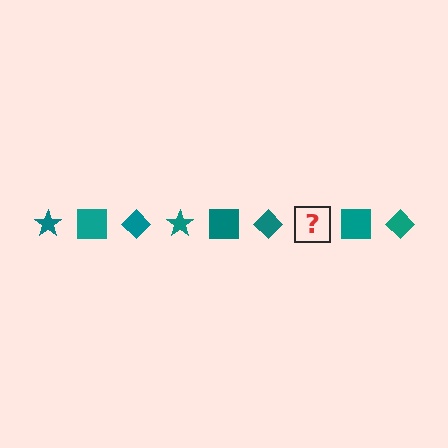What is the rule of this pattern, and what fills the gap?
The rule is that the pattern cycles through star, square, diamond shapes in teal. The gap should be filled with a teal star.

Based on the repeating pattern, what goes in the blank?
The blank should be a teal star.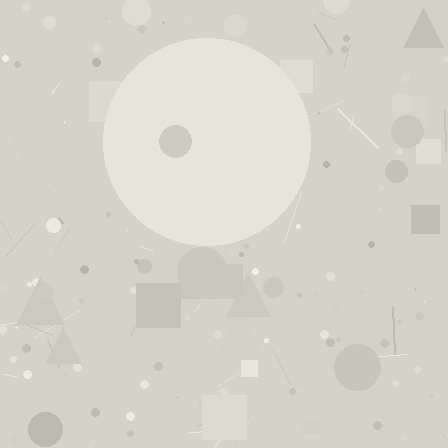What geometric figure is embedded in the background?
A circle is embedded in the background.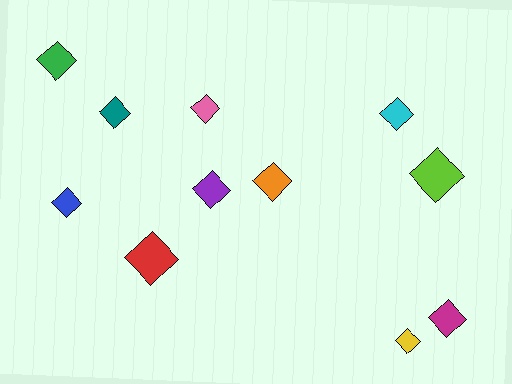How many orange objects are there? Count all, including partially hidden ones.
There is 1 orange object.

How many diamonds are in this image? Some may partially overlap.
There are 11 diamonds.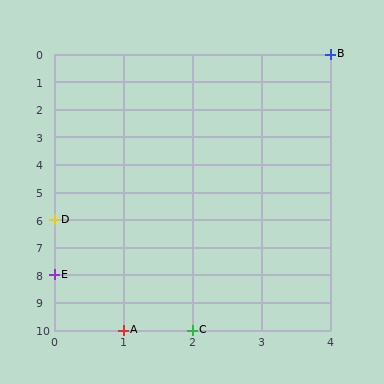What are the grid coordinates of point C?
Point C is at grid coordinates (2, 10).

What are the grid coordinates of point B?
Point B is at grid coordinates (4, 0).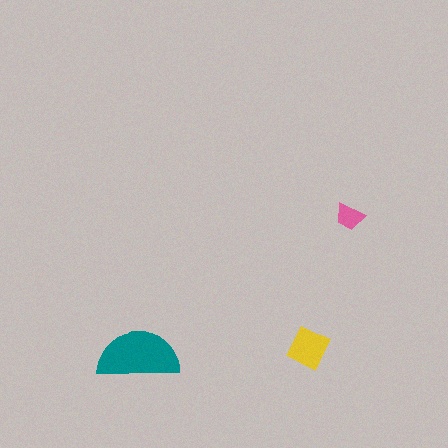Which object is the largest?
The teal semicircle.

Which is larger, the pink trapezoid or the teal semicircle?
The teal semicircle.